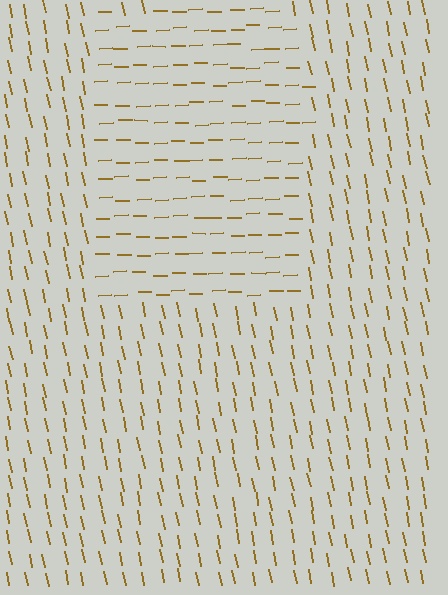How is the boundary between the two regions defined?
The boundary is defined purely by a change in line orientation (approximately 81 degrees difference). All lines are the same color and thickness.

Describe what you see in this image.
The image is filled with small brown line segments. A rectangle region in the image has lines oriented differently from the surrounding lines, creating a visible texture boundary.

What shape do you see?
I see a rectangle.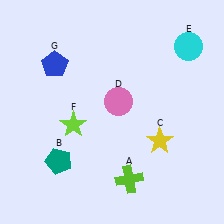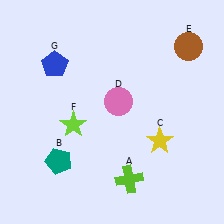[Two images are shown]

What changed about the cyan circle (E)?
In Image 1, E is cyan. In Image 2, it changed to brown.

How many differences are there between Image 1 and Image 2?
There is 1 difference between the two images.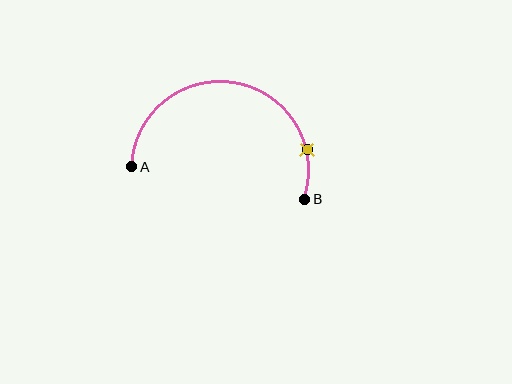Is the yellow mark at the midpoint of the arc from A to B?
No. The yellow mark lies on the arc but is closer to endpoint B. The arc midpoint would be at the point on the curve equidistant along the arc from both A and B.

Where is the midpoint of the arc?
The arc midpoint is the point on the curve farthest from the straight line joining A and B. It sits above that line.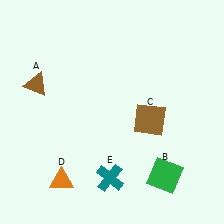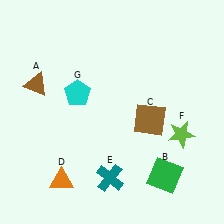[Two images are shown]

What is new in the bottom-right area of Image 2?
A lime star (F) was added in the bottom-right area of Image 2.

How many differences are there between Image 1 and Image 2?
There are 2 differences between the two images.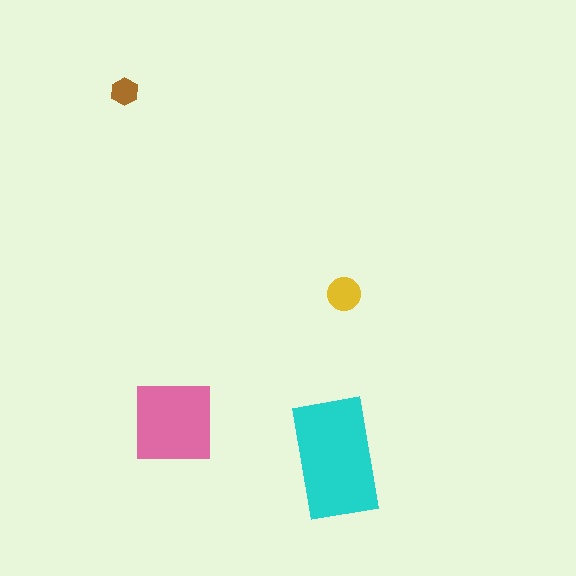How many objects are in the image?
There are 4 objects in the image.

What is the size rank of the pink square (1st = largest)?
2nd.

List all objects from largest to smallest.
The cyan rectangle, the pink square, the yellow circle, the brown hexagon.